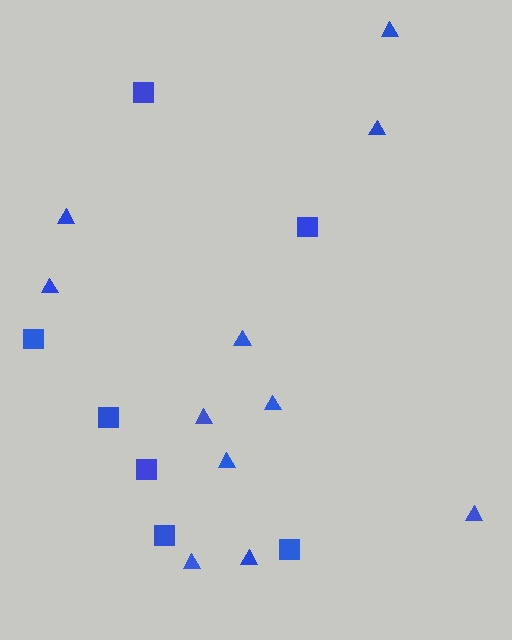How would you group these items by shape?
There are 2 groups: one group of squares (7) and one group of triangles (11).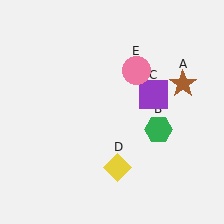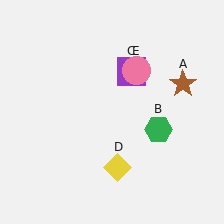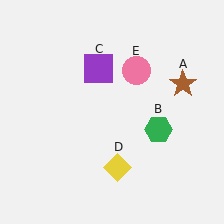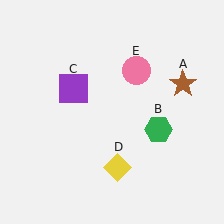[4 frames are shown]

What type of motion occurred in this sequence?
The purple square (object C) rotated counterclockwise around the center of the scene.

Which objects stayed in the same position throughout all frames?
Brown star (object A) and green hexagon (object B) and yellow diamond (object D) and pink circle (object E) remained stationary.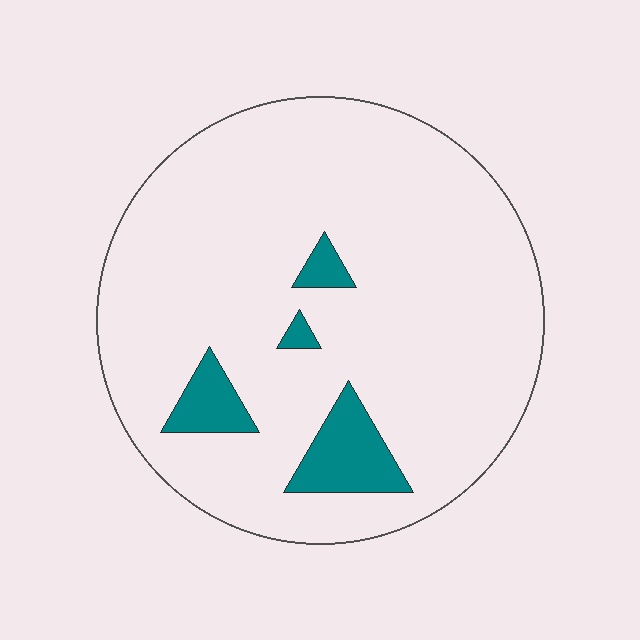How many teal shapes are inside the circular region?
4.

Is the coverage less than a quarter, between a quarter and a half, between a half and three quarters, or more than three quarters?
Less than a quarter.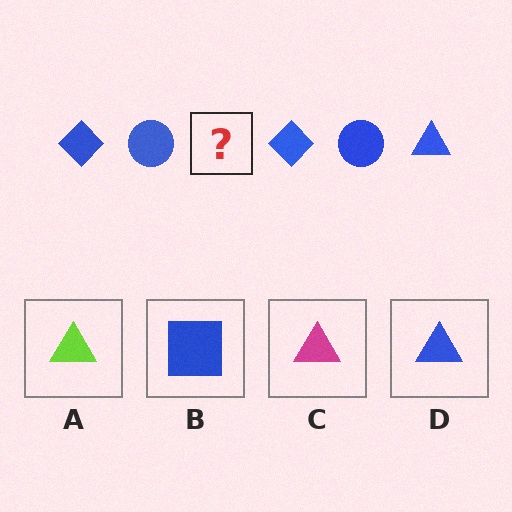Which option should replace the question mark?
Option D.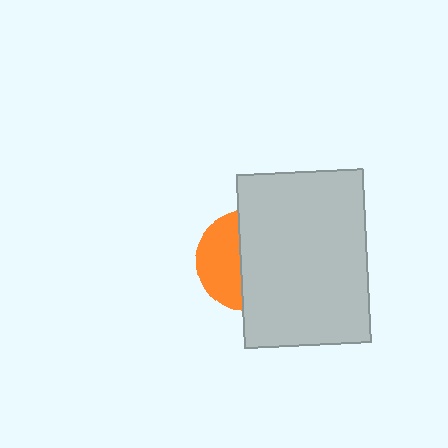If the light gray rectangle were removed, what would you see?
You would see the complete orange circle.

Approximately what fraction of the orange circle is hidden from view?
Roughly 59% of the orange circle is hidden behind the light gray rectangle.